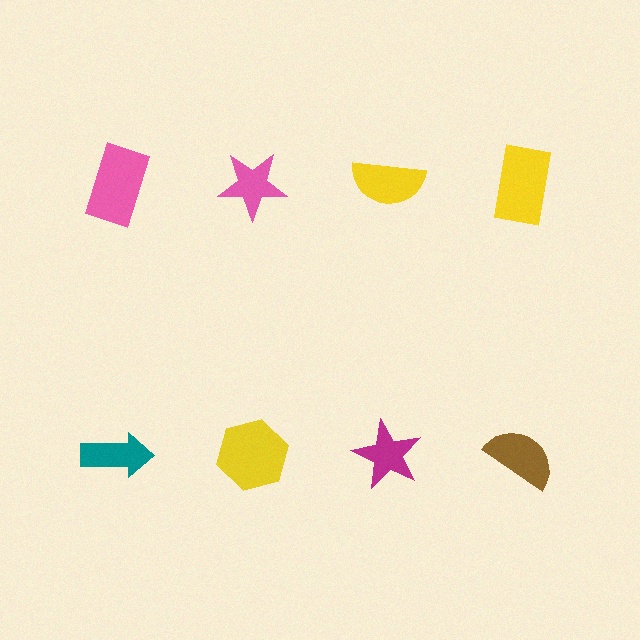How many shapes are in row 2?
4 shapes.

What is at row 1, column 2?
A pink star.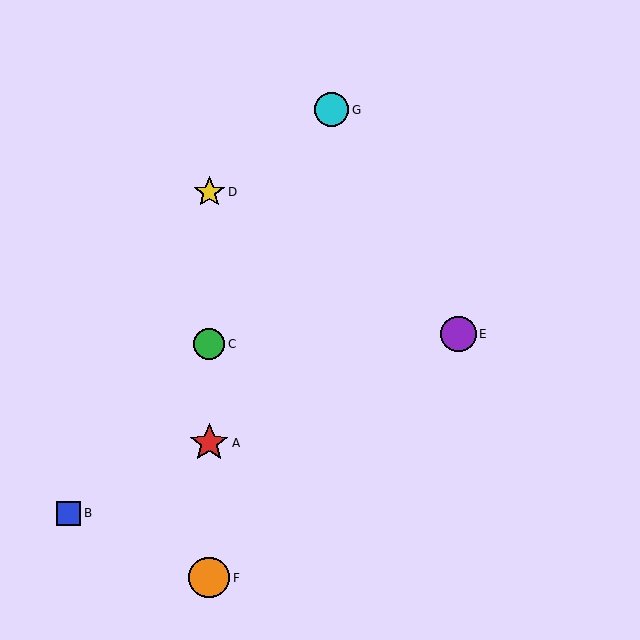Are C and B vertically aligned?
No, C is at x≈209 and B is at x≈69.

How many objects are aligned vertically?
4 objects (A, C, D, F) are aligned vertically.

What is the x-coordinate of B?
Object B is at x≈69.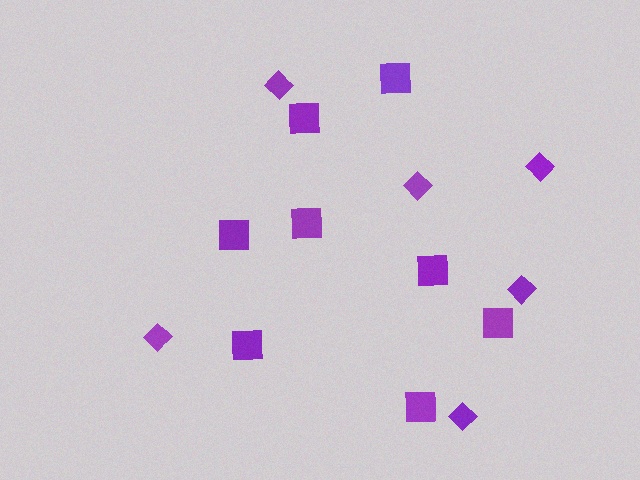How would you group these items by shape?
There are 2 groups: one group of squares (8) and one group of diamonds (6).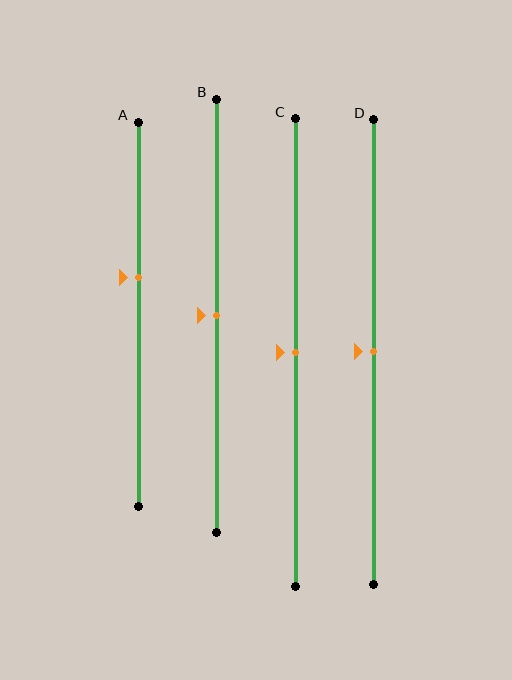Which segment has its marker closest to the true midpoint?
Segment B has its marker closest to the true midpoint.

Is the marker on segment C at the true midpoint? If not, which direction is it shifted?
Yes, the marker on segment C is at the true midpoint.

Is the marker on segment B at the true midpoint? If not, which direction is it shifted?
Yes, the marker on segment B is at the true midpoint.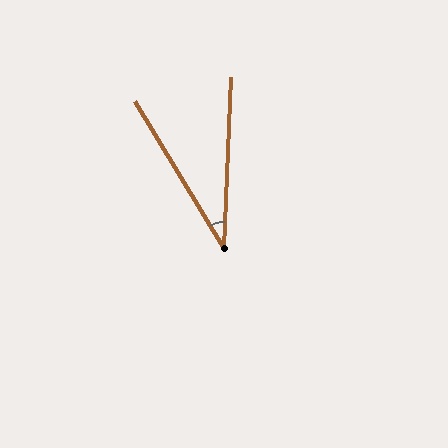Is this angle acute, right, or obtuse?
It is acute.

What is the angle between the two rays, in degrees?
Approximately 34 degrees.